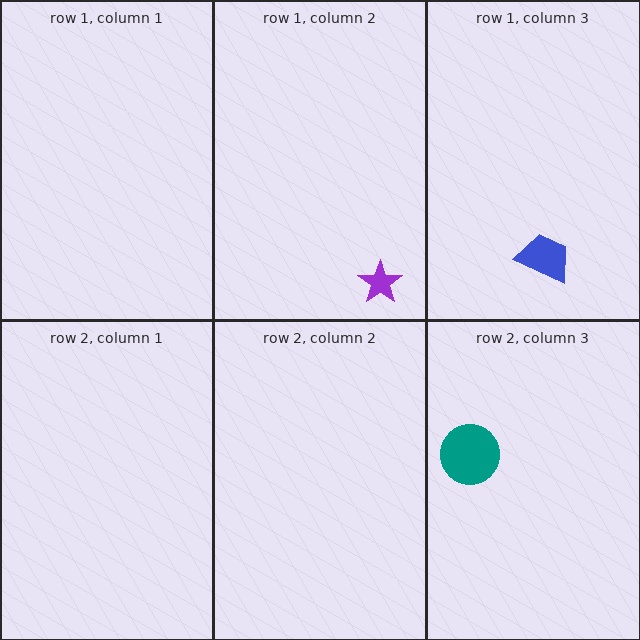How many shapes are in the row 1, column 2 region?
1.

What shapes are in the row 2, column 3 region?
The teal circle.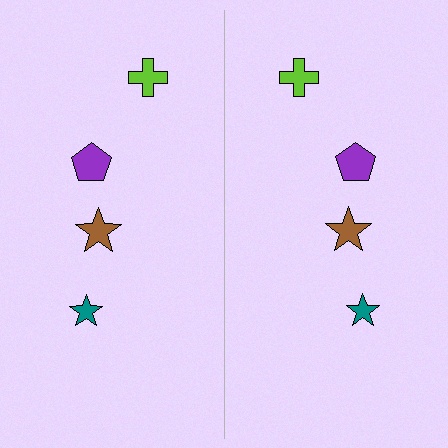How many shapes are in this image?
There are 8 shapes in this image.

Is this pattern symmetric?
Yes, this pattern has bilateral (reflection) symmetry.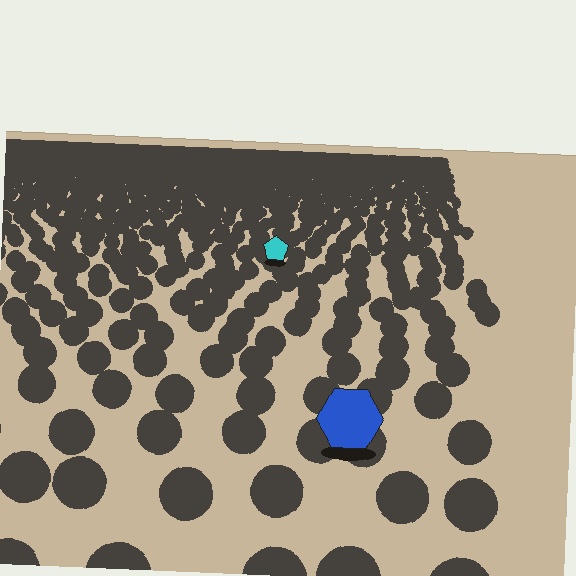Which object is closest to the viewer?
The blue hexagon is closest. The texture marks near it are larger and more spread out.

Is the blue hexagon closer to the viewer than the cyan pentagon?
Yes. The blue hexagon is closer — you can tell from the texture gradient: the ground texture is coarser near it.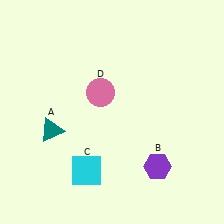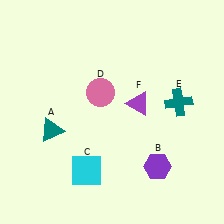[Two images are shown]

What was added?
A teal cross (E), a purple triangle (F) were added in Image 2.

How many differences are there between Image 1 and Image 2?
There are 2 differences between the two images.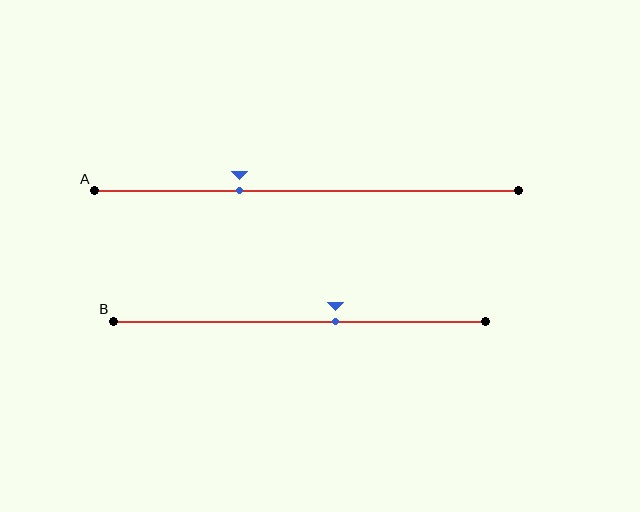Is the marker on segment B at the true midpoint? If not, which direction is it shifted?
No, the marker on segment B is shifted to the right by about 10% of the segment length.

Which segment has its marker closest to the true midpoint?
Segment B has its marker closest to the true midpoint.